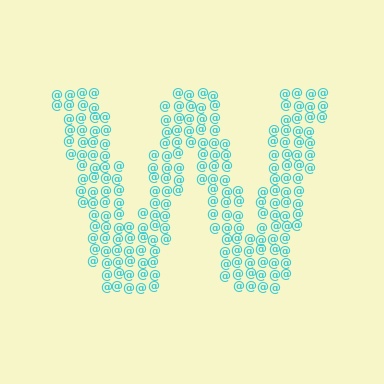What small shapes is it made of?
It is made of small at signs.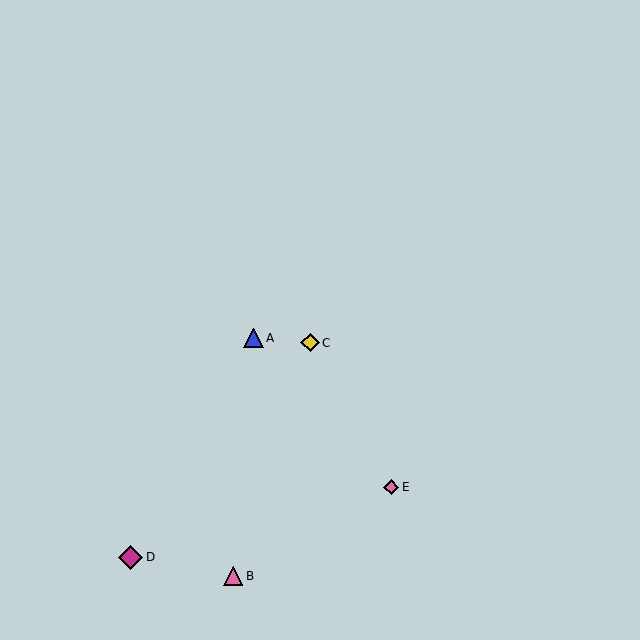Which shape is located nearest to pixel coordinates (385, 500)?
The pink diamond (labeled E) at (391, 487) is nearest to that location.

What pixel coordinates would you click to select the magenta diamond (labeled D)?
Click at (131, 557) to select the magenta diamond D.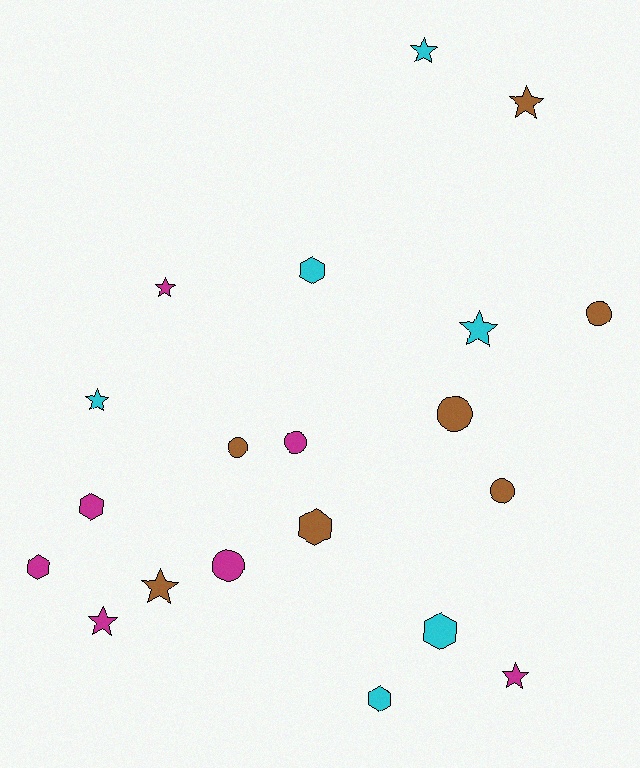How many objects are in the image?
There are 20 objects.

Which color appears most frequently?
Brown, with 7 objects.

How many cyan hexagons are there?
There are 3 cyan hexagons.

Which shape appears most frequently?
Star, with 8 objects.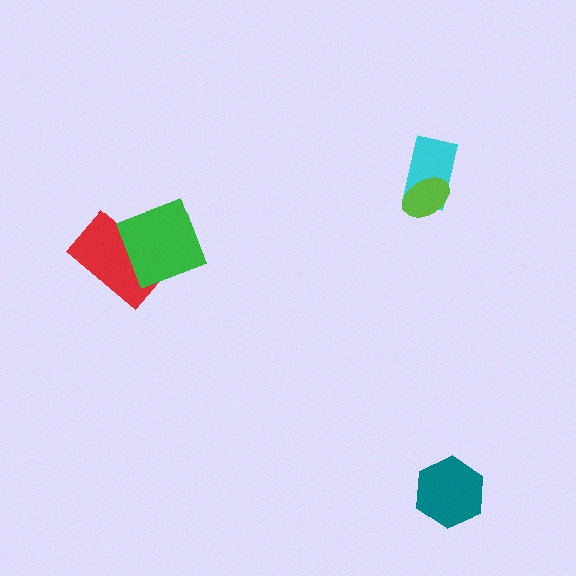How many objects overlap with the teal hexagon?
0 objects overlap with the teal hexagon.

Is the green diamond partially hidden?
No, no other shape covers it.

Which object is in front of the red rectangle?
The green diamond is in front of the red rectangle.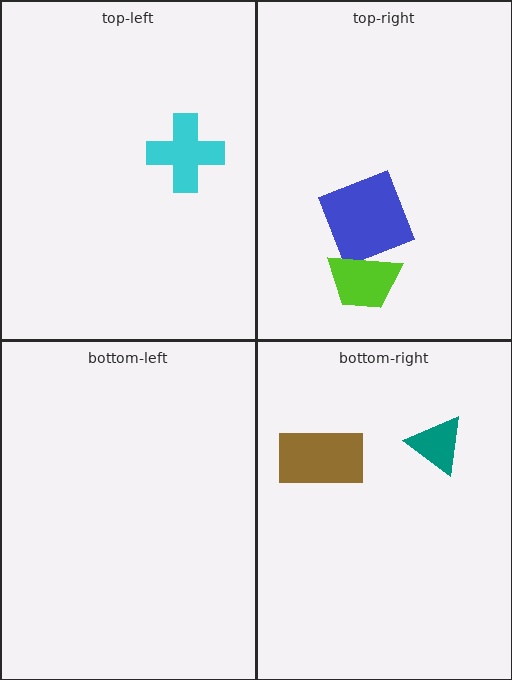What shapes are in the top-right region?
The blue square, the lime trapezoid.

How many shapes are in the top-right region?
2.